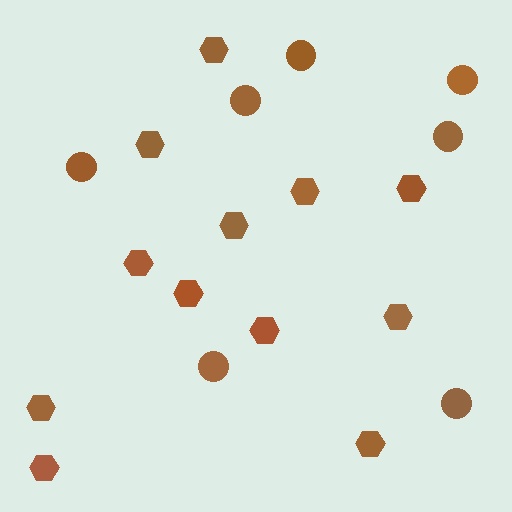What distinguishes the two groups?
There are 2 groups: one group of circles (7) and one group of hexagons (12).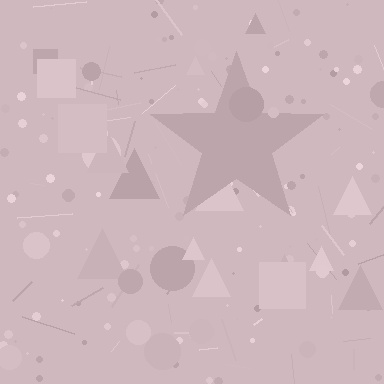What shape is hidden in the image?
A star is hidden in the image.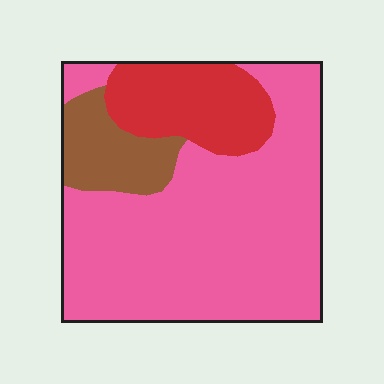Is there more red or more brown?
Red.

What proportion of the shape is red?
Red takes up about one fifth (1/5) of the shape.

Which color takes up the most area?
Pink, at roughly 70%.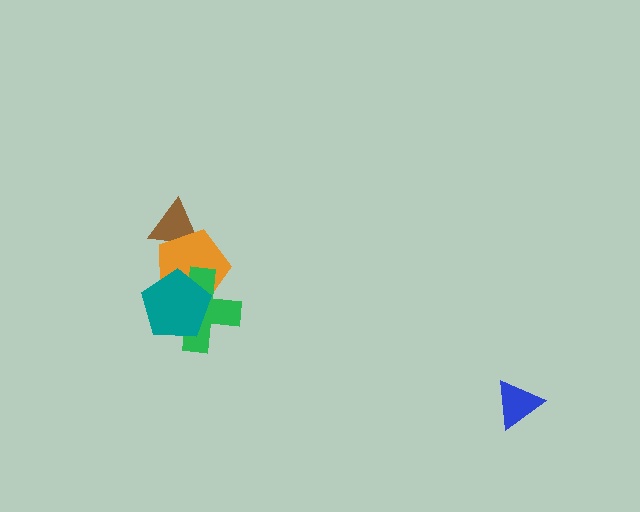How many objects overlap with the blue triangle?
0 objects overlap with the blue triangle.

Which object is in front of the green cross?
The teal pentagon is in front of the green cross.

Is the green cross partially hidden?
Yes, it is partially covered by another shape.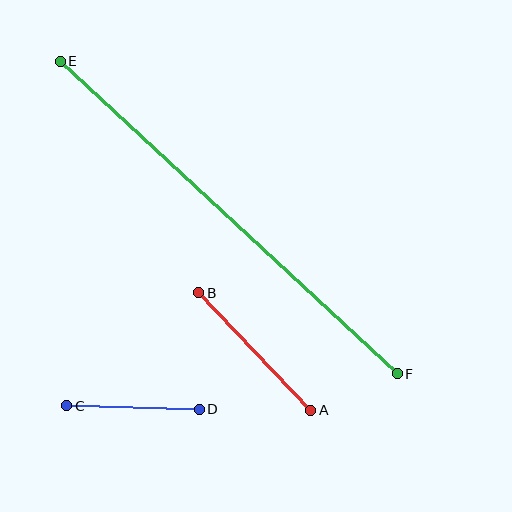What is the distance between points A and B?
The distance is approximately 162 pixels.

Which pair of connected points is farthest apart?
Points E and F are farthest apart.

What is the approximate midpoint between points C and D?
The midpoint is at approximately (133, 407) pixels.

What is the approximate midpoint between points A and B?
The midpoint is at approximately (255, 351) pixels.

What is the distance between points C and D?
The distance is approximately 132 pixels.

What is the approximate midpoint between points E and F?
The midpoint is at approximately (229, 218) pixels.